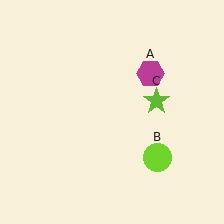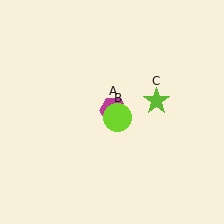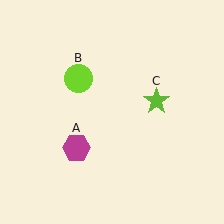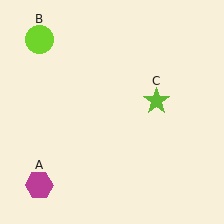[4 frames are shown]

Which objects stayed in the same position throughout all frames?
Lime star (object C) remained stationary.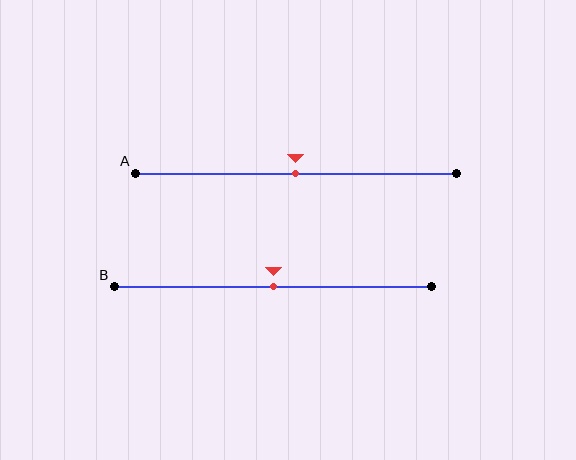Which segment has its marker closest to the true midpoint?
Segment A has its marker closest to the true midpoint.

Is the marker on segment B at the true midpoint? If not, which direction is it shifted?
Yes, the marker on segment B is at the true midpoint.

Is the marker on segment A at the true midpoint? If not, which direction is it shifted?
Yes, the marker on segment A is at the true midpoint.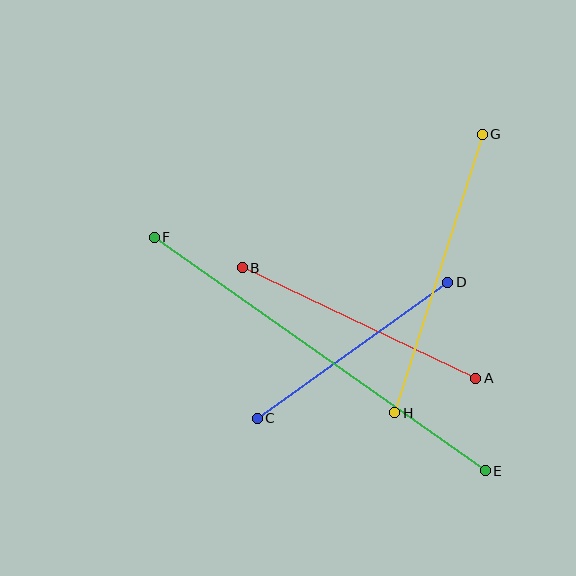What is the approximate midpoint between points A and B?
The midpoint is at approximately (359, 323) pixels.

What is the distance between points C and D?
The distance is approximately 234 pixels.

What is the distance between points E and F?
The distance is approximately 405 pixels.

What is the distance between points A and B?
The distance is approximately 258 pixels.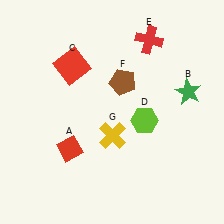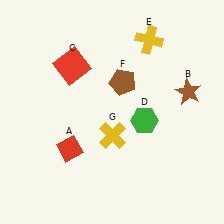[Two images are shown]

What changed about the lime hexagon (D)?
In Image 1, D is lime. In Image 2, it changed to green.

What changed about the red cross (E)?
In Image 1, E is red. In Image 2, it changed to yellow.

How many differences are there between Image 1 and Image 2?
There are 3 differences between the two images.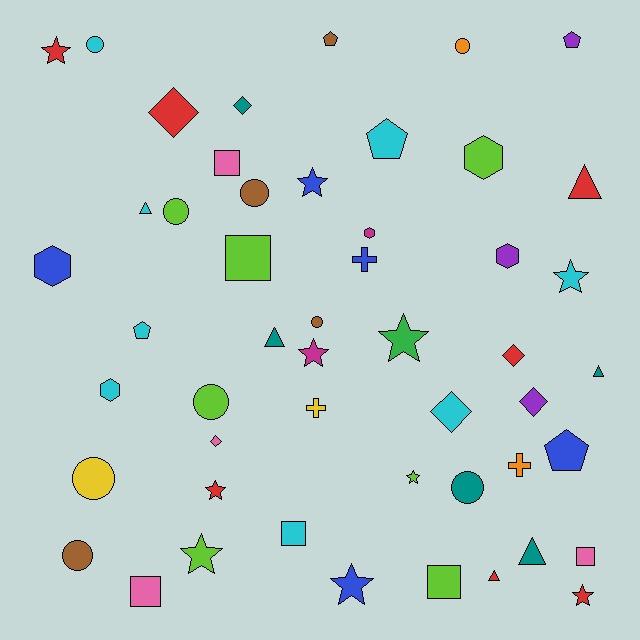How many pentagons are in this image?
There are 5 pentagons.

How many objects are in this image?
There are 50 objects.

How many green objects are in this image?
There is 1 green object.